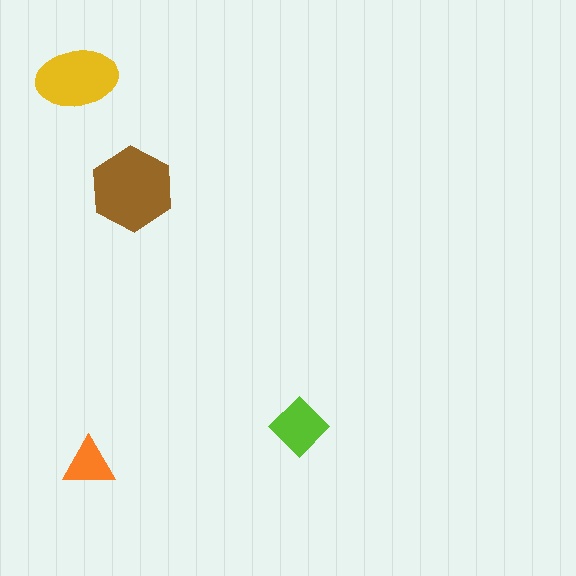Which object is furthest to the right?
The lime diamond is rightmost.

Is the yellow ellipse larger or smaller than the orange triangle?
Larger.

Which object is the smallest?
The orange triangle.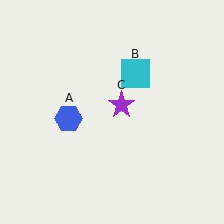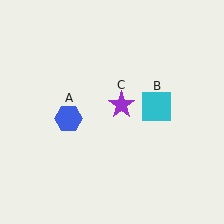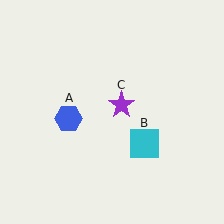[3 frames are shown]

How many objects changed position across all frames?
1 object changed position: cyan square (object B).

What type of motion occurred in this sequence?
The cyan square (object B) rotated clockwise around the center of the scene.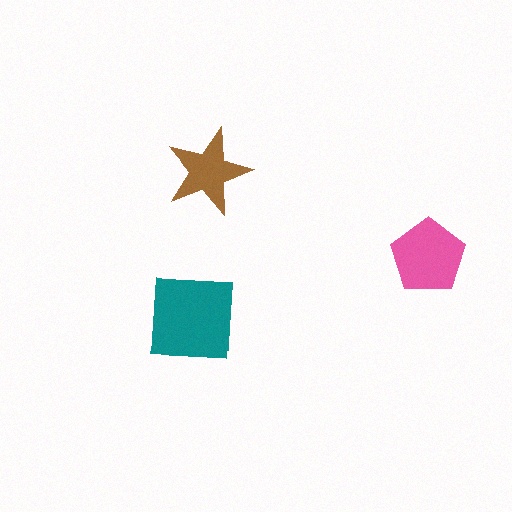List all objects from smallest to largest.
The brown star, the pink pentagon, the teal square.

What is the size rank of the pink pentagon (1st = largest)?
2nd.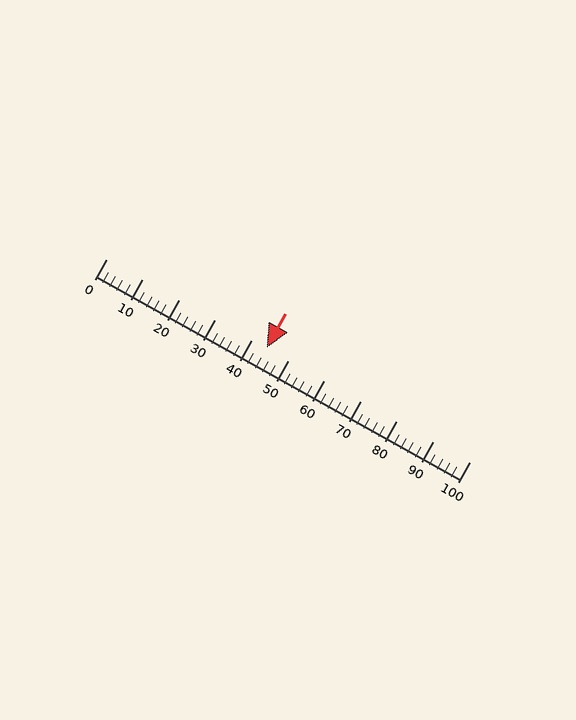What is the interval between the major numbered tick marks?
The major tick marks are spaced 10 units apart.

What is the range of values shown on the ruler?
The ruler shows values from 0 to 100.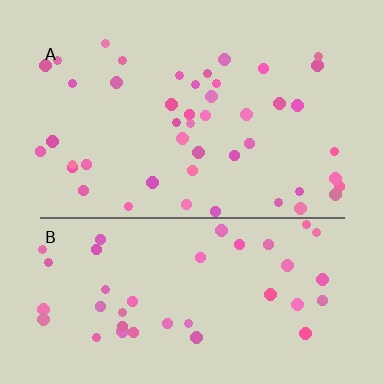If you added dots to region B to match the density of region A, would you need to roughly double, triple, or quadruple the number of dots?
Approximately double.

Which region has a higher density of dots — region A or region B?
A (the top).